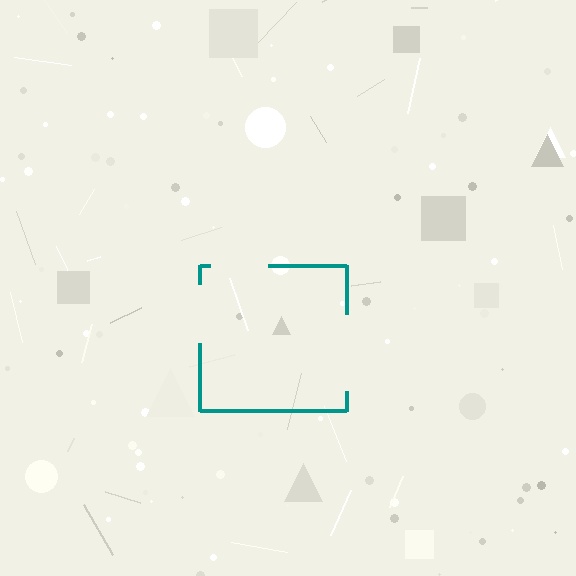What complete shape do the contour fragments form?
The contour fragments form a square.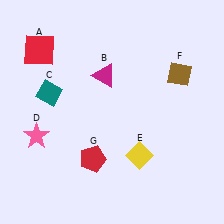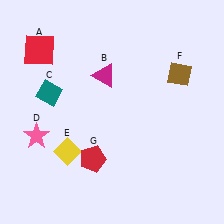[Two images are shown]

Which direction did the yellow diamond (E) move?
The yellow diamond (E) moved left.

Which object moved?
The yellow diamond (E) moved left.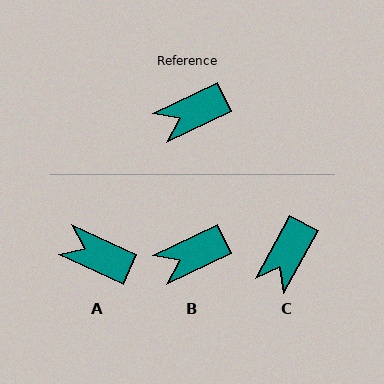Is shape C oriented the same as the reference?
No, it is off by about 36 degrees.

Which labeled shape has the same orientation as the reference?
B.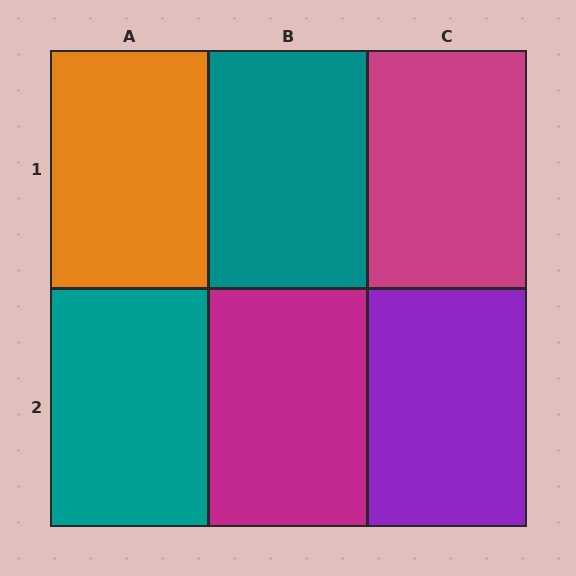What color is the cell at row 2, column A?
Teal.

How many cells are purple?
1 cell is purple.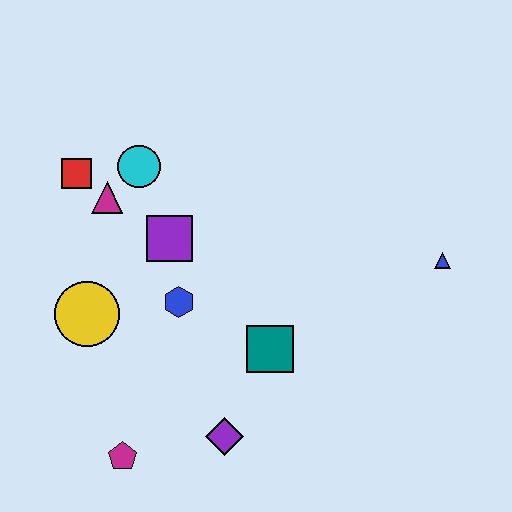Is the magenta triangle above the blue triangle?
Yes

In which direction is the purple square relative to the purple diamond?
The purple square is above the purple diamond.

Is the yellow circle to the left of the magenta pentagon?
Yes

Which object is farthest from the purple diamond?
The red square is farthest from the purple diamond.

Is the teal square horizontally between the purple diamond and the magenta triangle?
No